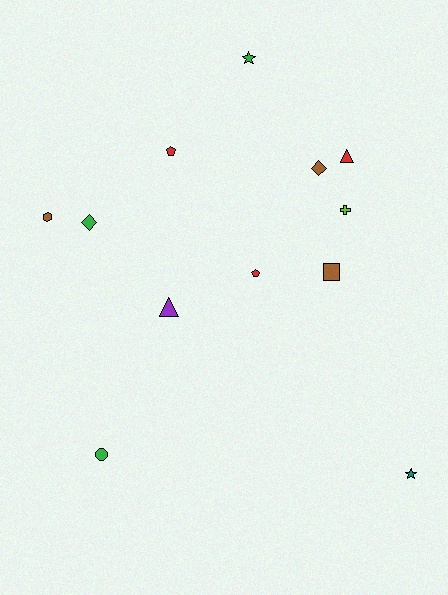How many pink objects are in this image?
There are no pink objects.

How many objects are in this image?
There are 12 objects.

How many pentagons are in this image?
There are 2 pentagons.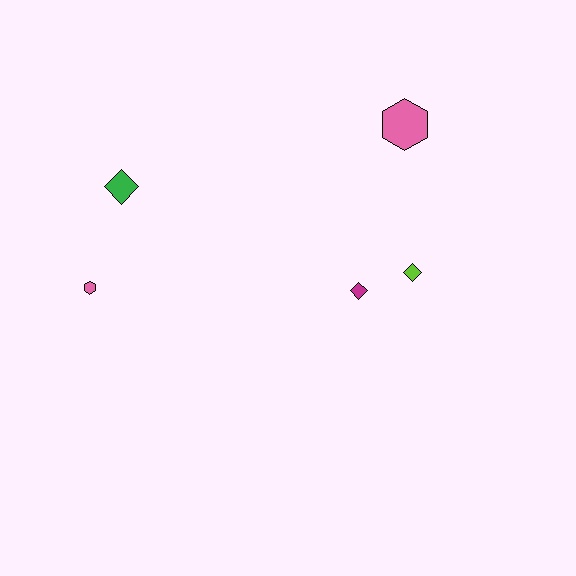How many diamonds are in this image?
There are 3 diamonds.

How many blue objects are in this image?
There are no blue objects.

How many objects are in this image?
There are 5 objects.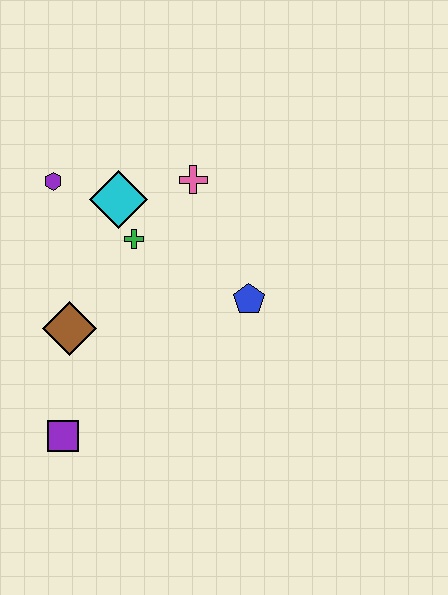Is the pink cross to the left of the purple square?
No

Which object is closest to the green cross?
The cyan diamond is closest to the green cross.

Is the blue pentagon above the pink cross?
No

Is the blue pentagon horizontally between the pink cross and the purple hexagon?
No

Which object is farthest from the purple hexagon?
The purple square is farthest from the purple hexagon.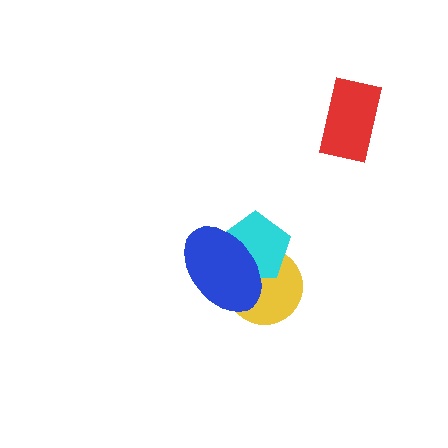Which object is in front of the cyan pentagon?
The blue ellipse is in front of the cyan pentagon.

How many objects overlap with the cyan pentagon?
2 objects overlap with the cyan pentagon.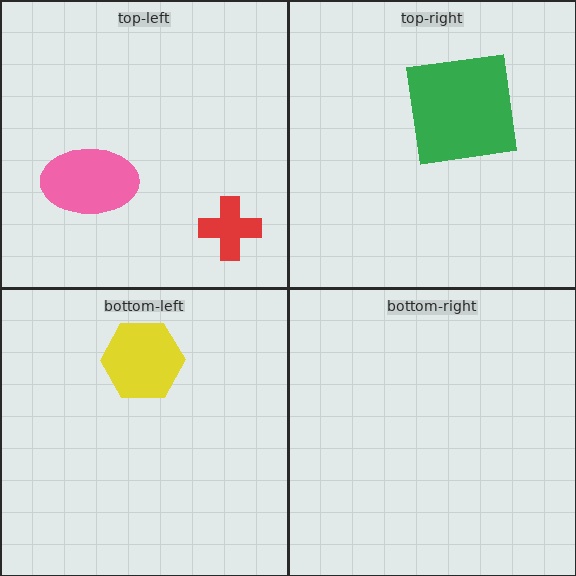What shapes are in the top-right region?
The green square.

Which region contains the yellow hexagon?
The bottom-left region.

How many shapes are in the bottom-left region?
1.